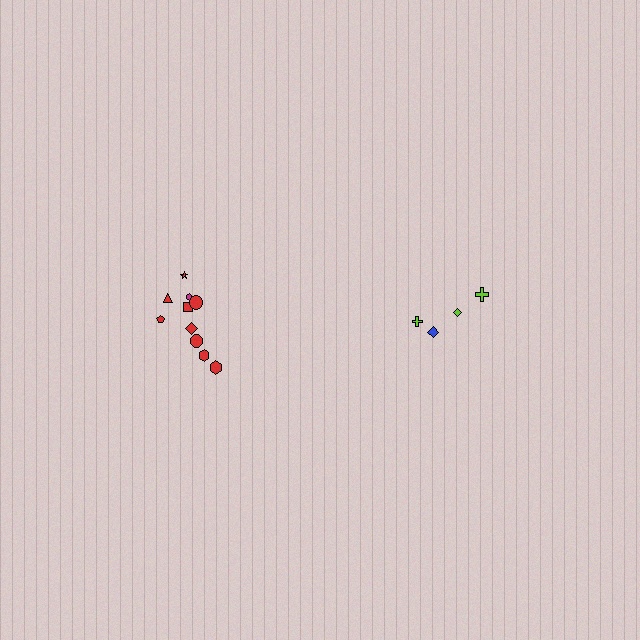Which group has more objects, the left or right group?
The left group.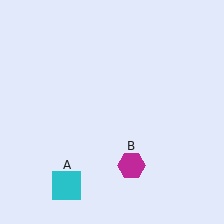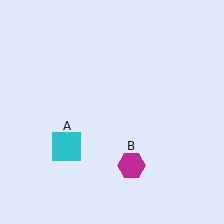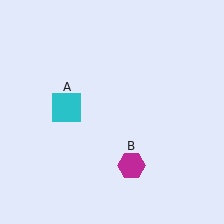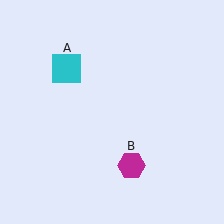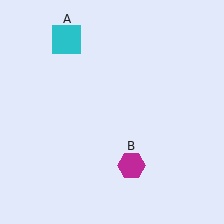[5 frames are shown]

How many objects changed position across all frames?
1 object changed position: cyan square (object A).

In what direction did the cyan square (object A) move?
The cyan square (object A) moved up.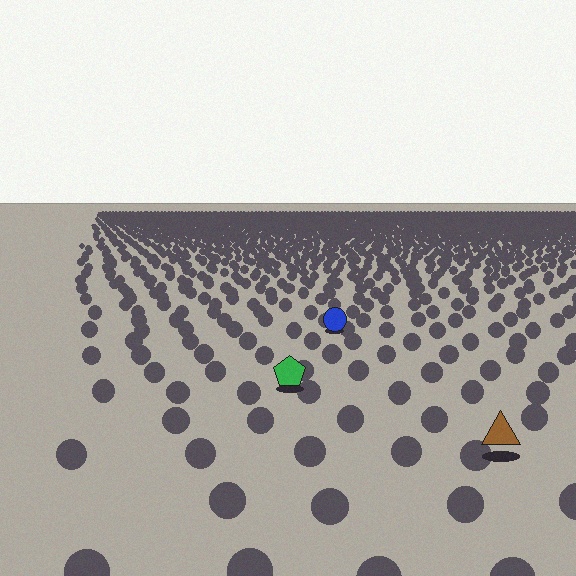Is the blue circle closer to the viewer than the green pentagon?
No. The green pentagon is closer — you can tell from the texture gradient: the ground texture is coarser near it.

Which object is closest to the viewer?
The brown triangle is closest. The texture marks near it are larger and more spread out.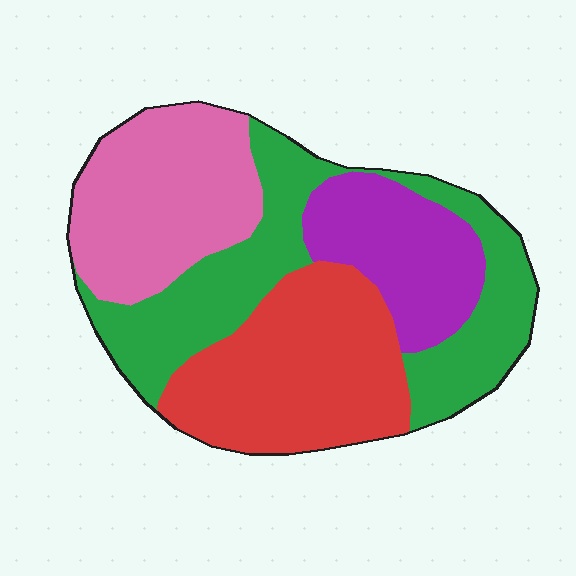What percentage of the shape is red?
Red covers about 30% of the shape.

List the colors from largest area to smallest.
From largest to smallest: green, red, pink, purple.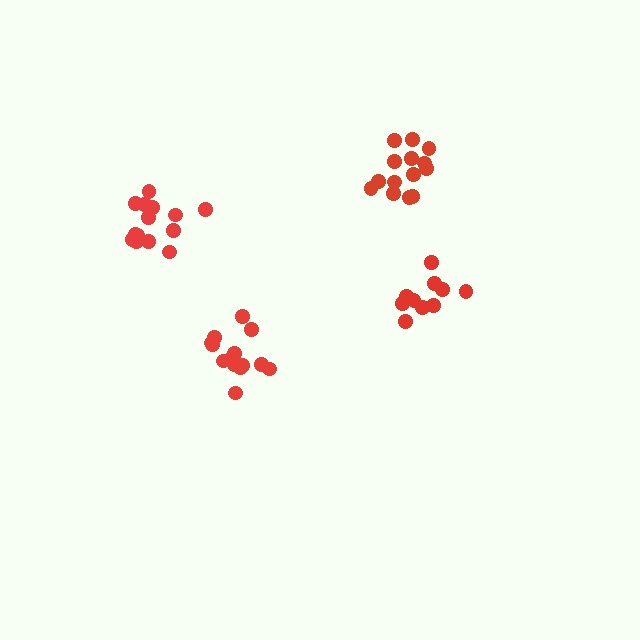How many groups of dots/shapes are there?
There are 4 groups.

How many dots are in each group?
Group 1: 14 dots, Group 2: 11 dots, Group 3: 14 dots, Group 4: 14 dots (53 total).